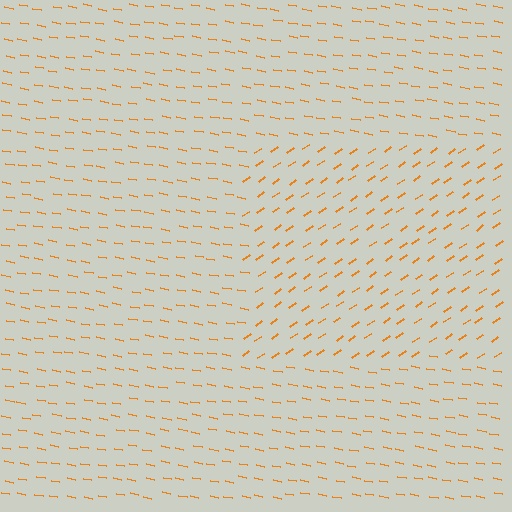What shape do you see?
I see a rectangle.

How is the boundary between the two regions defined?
The boundary is defined purely by a change in line orientation (approximately 45 degrees difference). All lines are the same color and thickness.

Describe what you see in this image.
The image is filled with small orange line segments. A rectangle region in the image has lines oriented differently from the surrounding lines, creating a visible texture boundary.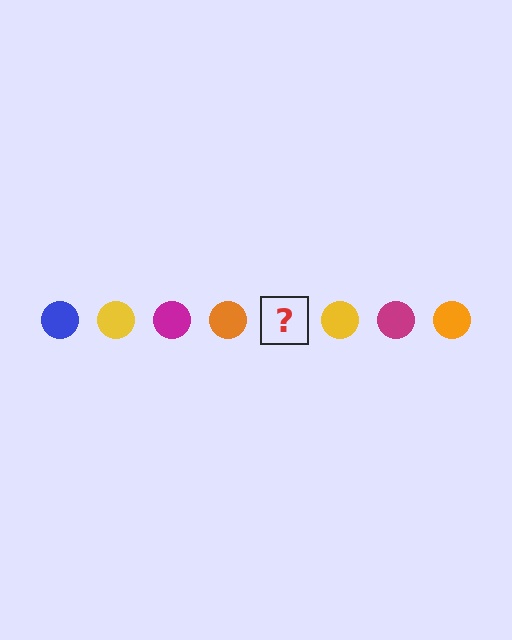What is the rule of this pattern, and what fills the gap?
The rule is that the pattern cycles through blue, yellow, magenta, orange circles. The gap should be filled with a blue circle.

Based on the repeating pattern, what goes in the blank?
The blank should be a blue circle.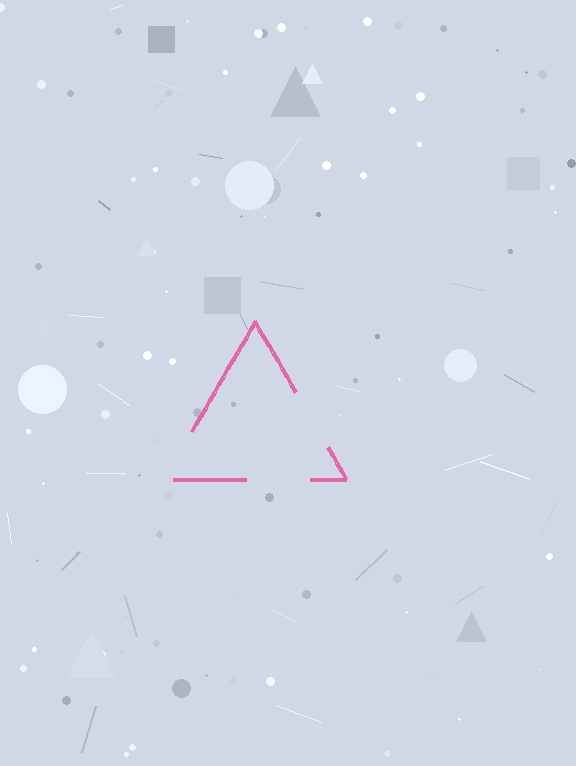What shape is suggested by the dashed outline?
The dashed outline suggests a triangle.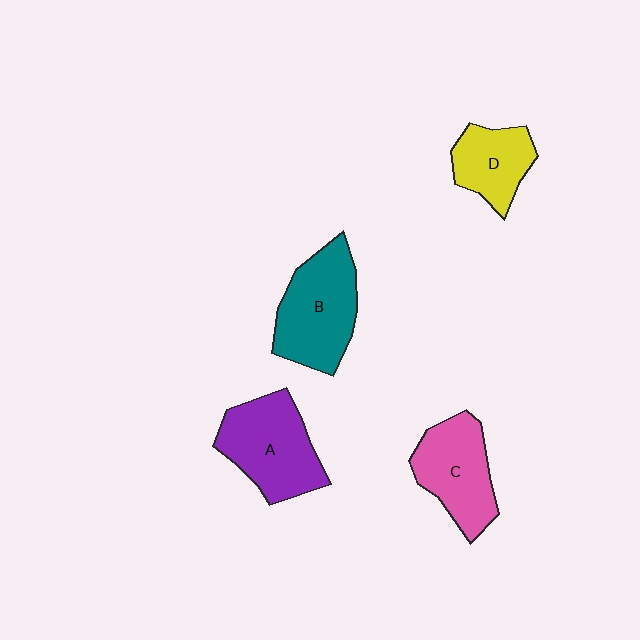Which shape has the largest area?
Shape B (teal).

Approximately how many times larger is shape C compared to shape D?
Approximately 1.3 times.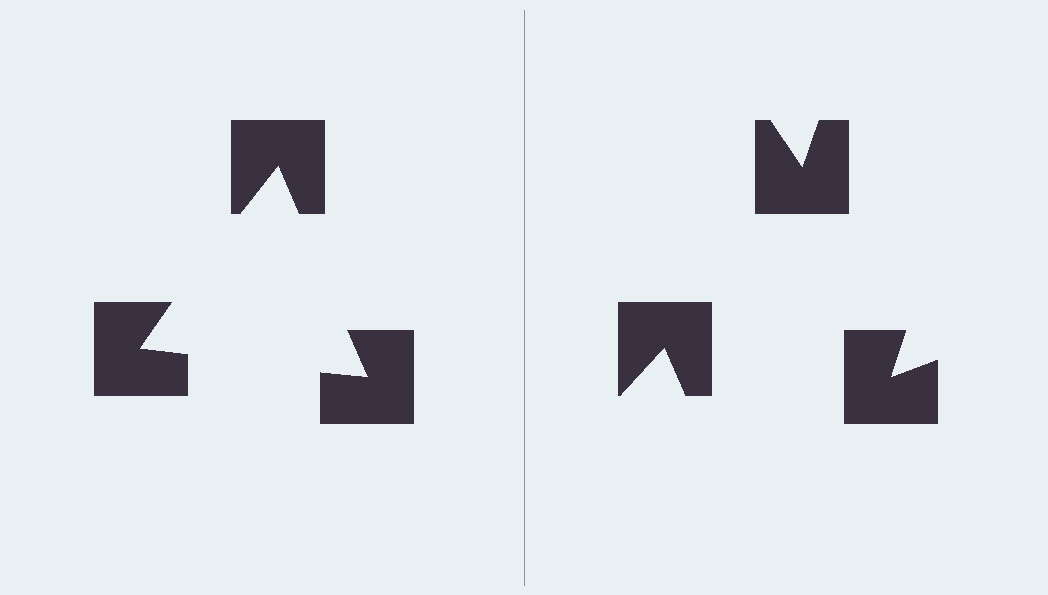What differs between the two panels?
The notched squares are positioned identically on both sides; only the wedge orientations differ. On the left they align to a triangle; on the right they are misaligned.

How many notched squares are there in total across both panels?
6 — 3 on each side.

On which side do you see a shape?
An illusory triangle appears on the left side. On the right side the wedge cuts are rotated, so no coherent shape forms.